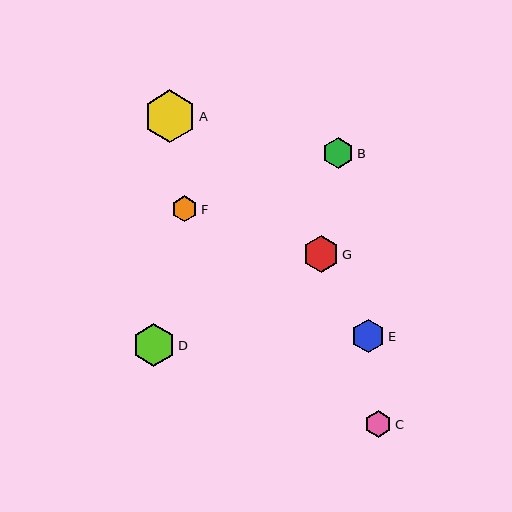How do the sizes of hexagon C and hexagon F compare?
Hexagon C and hexagon F are approximately the same size.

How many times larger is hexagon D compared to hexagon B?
Hexagon D is approximately 1.3 times the size of hexagon B.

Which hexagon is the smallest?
Hexagon F is the smallest with a size of approximately 26 pixels.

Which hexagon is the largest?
Hexagon A is the largest with a size of approximately 53 pixels.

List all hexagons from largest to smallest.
From largest to smallest: A, D, G, E, B, C, F.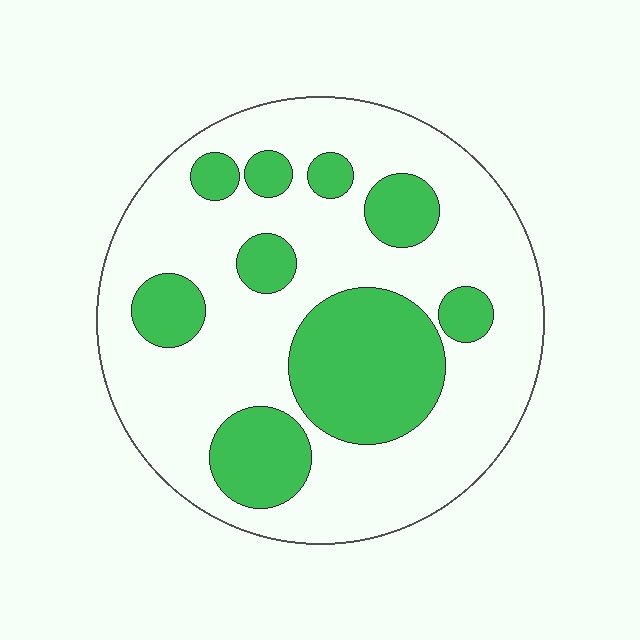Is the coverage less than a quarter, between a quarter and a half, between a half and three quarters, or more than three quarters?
Between a quarter and a half.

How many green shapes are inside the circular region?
9.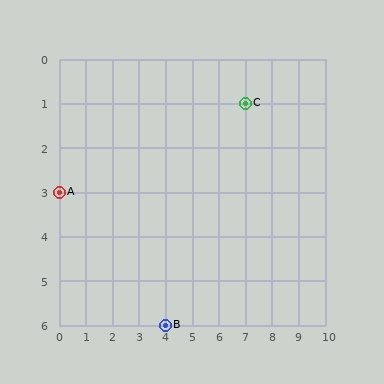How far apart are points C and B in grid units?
Points C and B are 3 columns and 5 rows apart (about 5.8 grid units diagonally).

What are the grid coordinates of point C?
Point C is at grid coordinates (7, 1).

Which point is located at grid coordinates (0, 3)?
Point A is at (0, 3).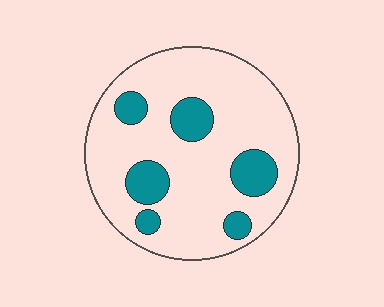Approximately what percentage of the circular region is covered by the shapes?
Approximately 20%.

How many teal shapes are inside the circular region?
6.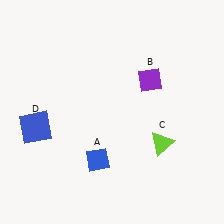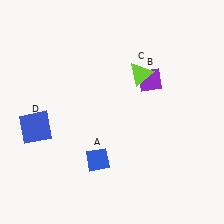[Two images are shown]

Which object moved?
The lime triangle (C) moved up.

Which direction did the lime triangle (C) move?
The lime triangle (C) moved up.